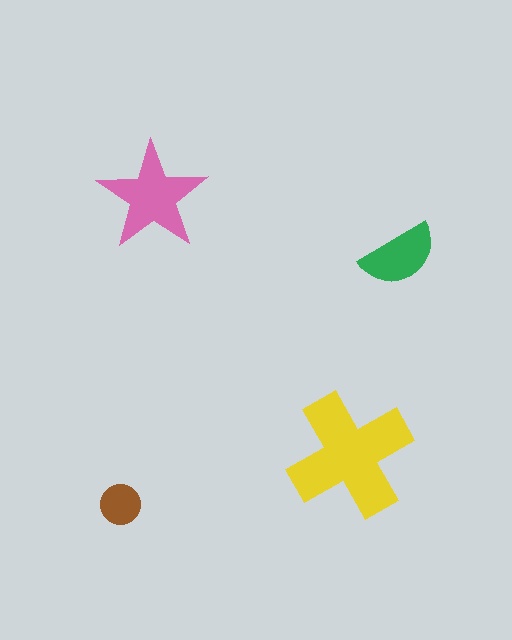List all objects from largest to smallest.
The yellow cross, the pink star, the green semicircle, the brown circle.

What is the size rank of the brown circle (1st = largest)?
4th.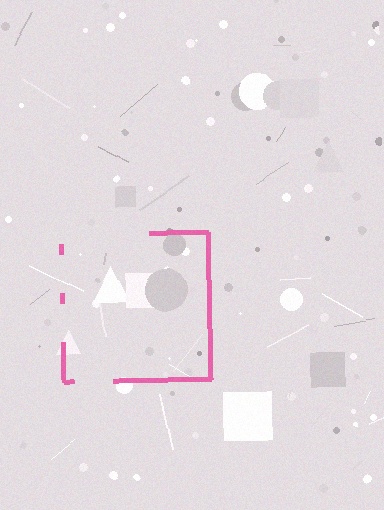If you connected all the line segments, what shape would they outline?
They would outline a square.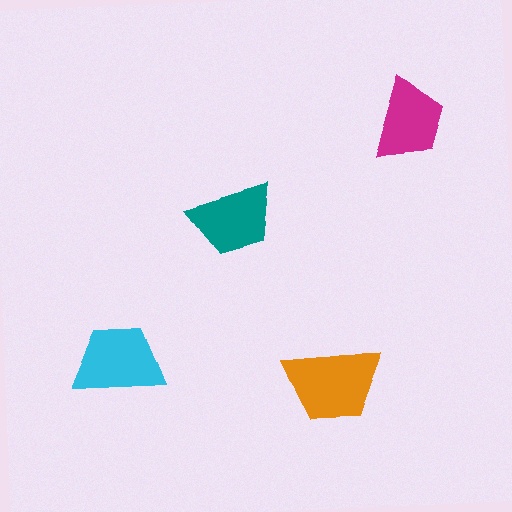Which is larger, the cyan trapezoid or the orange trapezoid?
The orange one.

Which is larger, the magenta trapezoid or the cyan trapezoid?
The cyan one.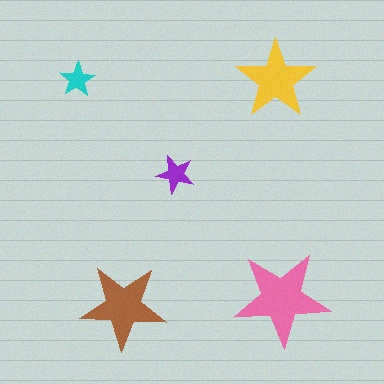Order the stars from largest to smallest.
the pink one, the brown one, the yellow one, the purple one, the cyan one.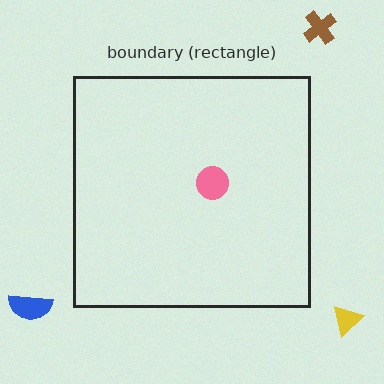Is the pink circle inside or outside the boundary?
Inside.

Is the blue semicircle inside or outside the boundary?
Outside.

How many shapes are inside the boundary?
1 inside, 3 outside.